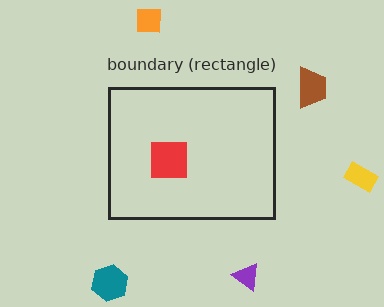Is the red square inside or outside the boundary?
Inside.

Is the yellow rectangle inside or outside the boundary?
Outside.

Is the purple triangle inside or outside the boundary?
Outside.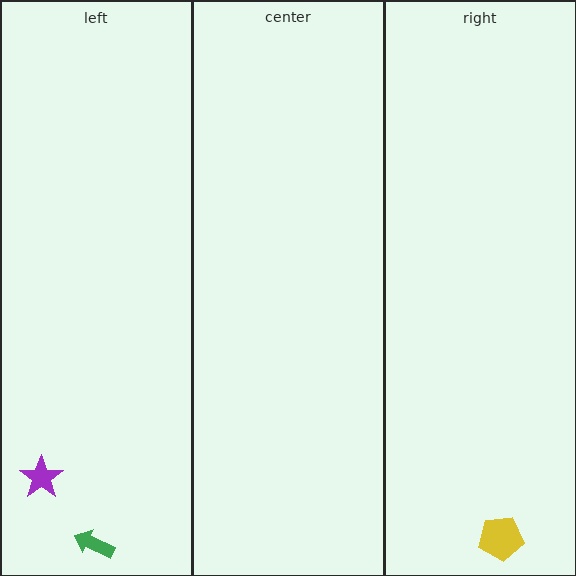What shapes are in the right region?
The yellow pentagon.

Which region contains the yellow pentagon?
The right region.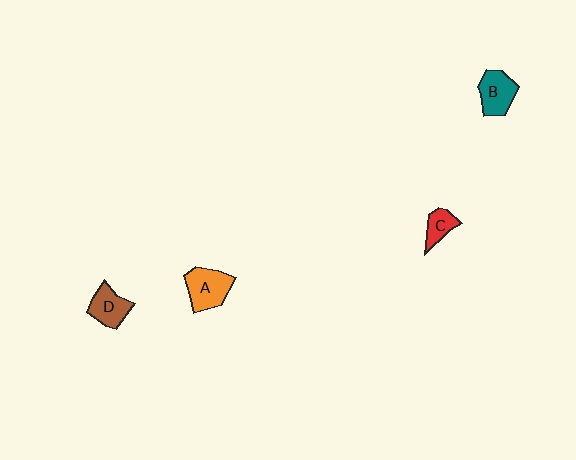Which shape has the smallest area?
Shape C (red).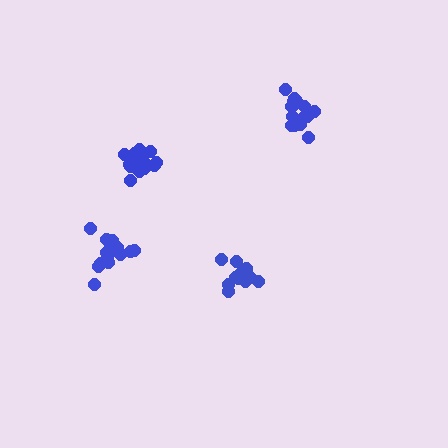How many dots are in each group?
Group 1: 15 dots, Group 2: 16 dots, Group 3: 16 dots, Group 4: 12 dots (59 total).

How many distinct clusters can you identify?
There are 4 distinct clusters.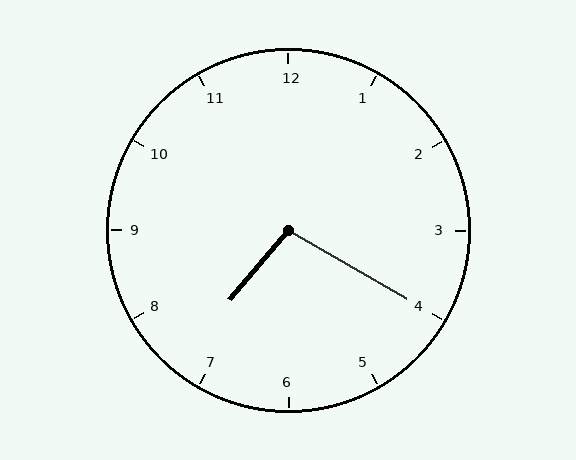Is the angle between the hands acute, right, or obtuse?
It is obtuse.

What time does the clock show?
7:20.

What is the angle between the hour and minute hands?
Approximately 100 degrees.